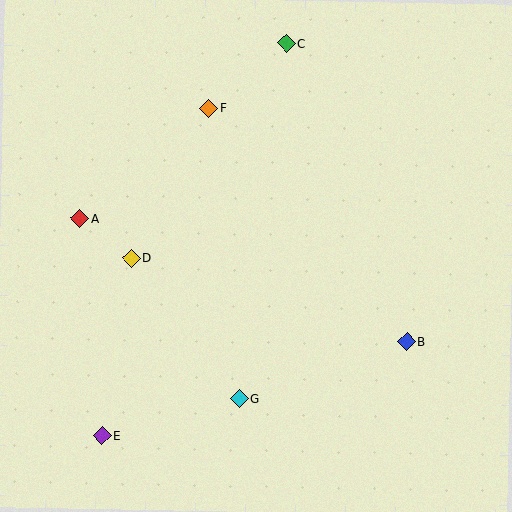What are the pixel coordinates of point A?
Point A is at (79, 218).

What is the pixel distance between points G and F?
The distance between G and F is 292 pixels.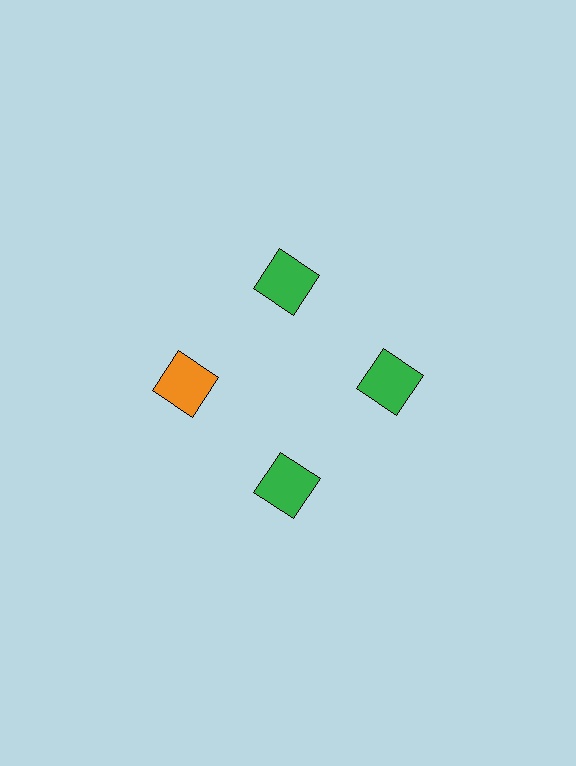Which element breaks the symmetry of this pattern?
The orange square at roughly the 9 o'clock position breaks the symmetry. All other shapes are green squares.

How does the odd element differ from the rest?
It has a different color: orange instead of green.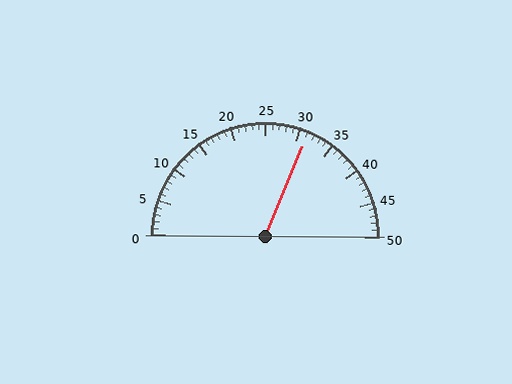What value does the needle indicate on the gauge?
The needle indicates approximately 31.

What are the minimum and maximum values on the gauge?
The gauge ranges from 0 to 50.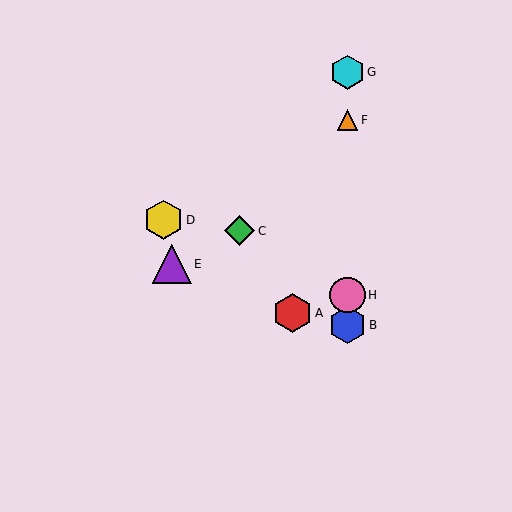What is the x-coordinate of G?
Object G is at x≈347.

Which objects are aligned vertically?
Objects B, F, G, H are aligned vertically.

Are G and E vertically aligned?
No, G is at x≈347 and E is at x≈172.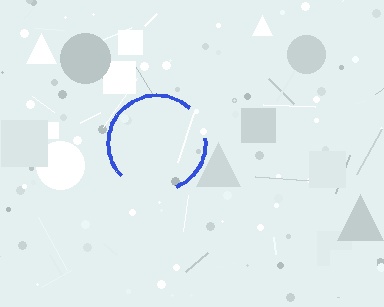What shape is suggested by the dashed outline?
The dashed outline suggests a circle.